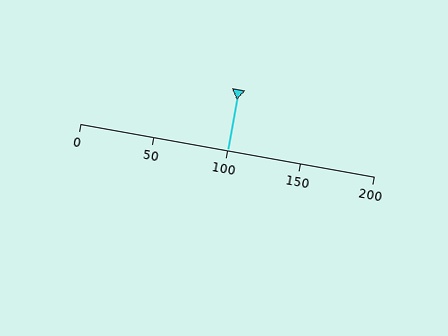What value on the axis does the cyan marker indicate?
The marker indicates approximately 100.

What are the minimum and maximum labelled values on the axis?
The axis runs from 0 to 200.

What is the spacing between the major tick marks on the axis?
The major ticks are spaced 50 apart.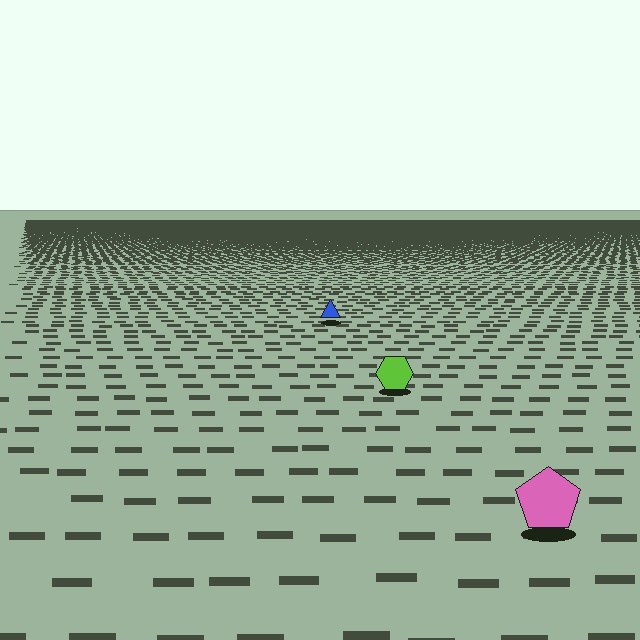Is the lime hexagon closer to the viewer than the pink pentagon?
No. The pink pentagon is closer — you can tell from the texture gradient: the ground texture is coarser near it.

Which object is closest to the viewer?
The pink pentagon is closest. The texture marks near it are larger and more spread out.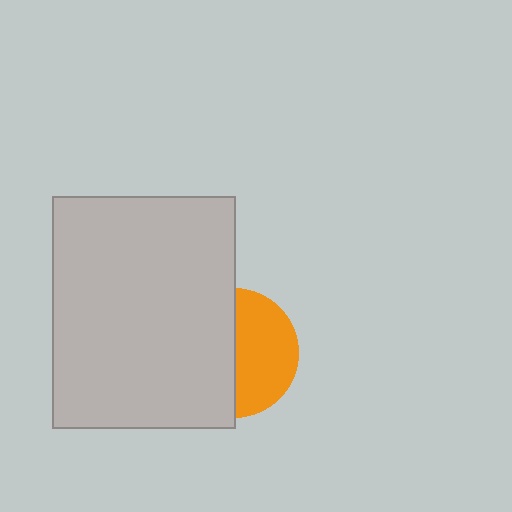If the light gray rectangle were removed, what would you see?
You would see the complete orange circle.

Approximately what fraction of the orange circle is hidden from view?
Roughly 52% of the orange circle is hidden behind the light gray rectangle.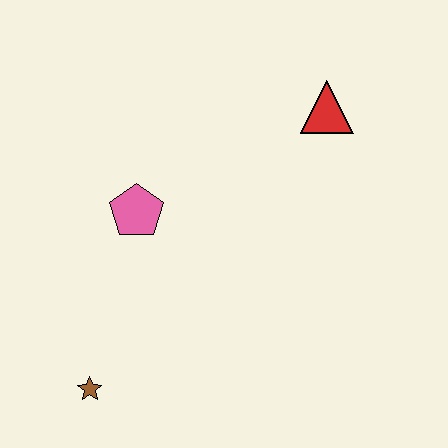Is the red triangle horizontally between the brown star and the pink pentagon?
No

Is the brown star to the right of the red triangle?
No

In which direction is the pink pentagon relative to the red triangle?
The pink pentagon is to the left of the red triangle.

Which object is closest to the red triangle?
The pink pentagon is closest to the red triangle.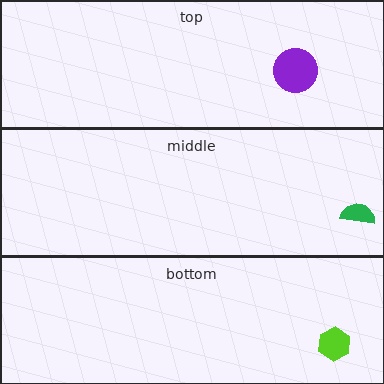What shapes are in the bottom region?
The lime hexagon.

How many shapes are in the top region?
1.